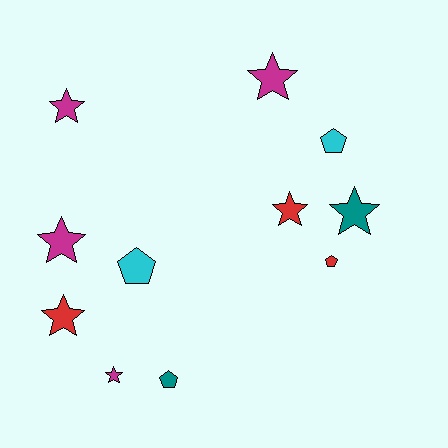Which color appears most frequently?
Magenta, with 4 objects.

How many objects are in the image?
There are 11 objects.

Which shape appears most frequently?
Star, with 7 objects.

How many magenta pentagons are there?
There are no magenta pentagons.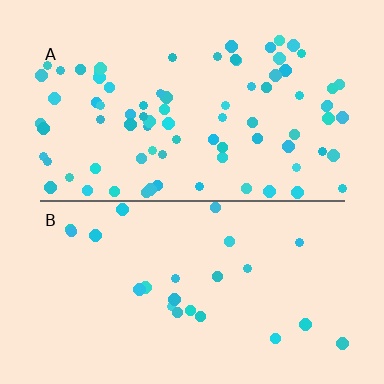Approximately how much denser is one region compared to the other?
Approximately 3.4× — region A over region B.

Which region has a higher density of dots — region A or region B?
A (the top).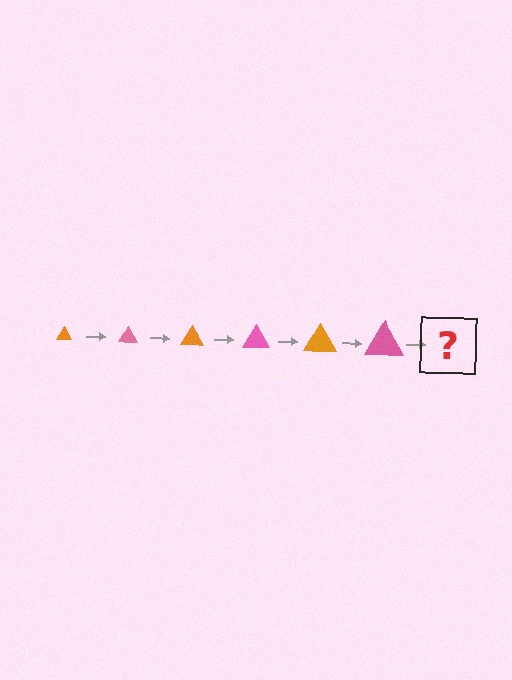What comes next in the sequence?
The next element should be an orange triangle, larger than the previous one.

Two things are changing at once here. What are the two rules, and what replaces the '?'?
The two rules are that the triangle grows larger each step and the color cycles through orange and pink. The '?' should be an orange triangle, larger than the previous one.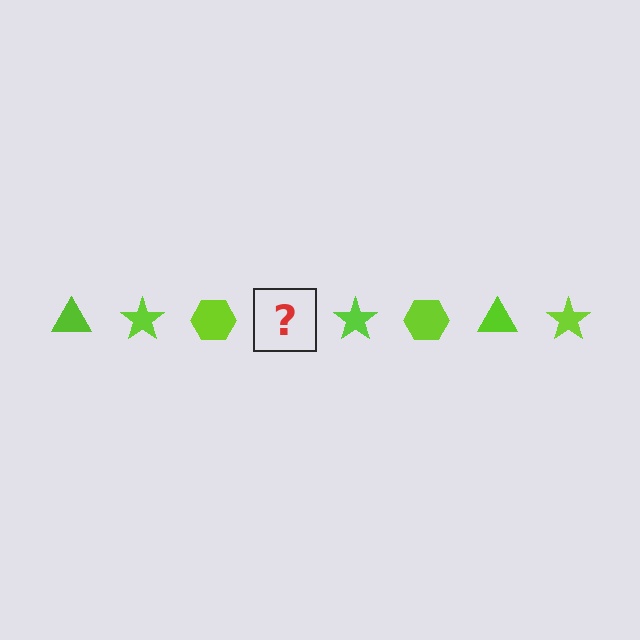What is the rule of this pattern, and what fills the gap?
The rule is that the pattern cycles through triangle, star, hexagon shapes in lime. The gap should be filled with a lime triangle.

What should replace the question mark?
The question mark should be replaced with a lime triangle.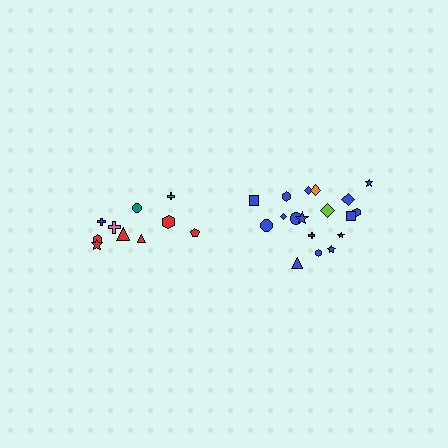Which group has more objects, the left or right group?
The right group.